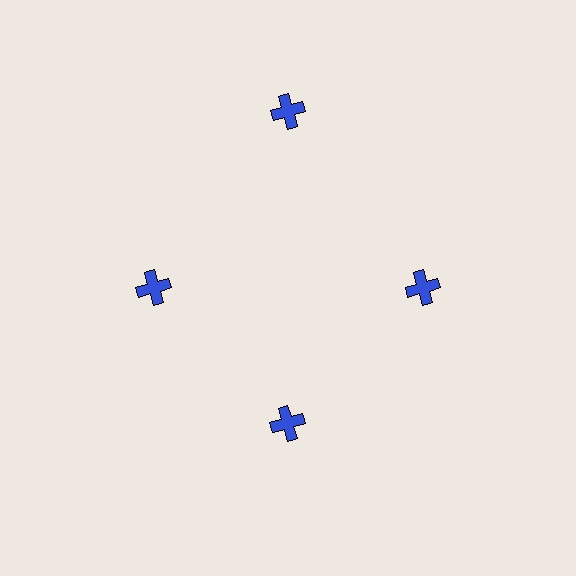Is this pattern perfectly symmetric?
No. The 4 blue crosses are arranged in a ring, but one element near the 12 o'clock position is pushed outward from the center, breaking the 4-fold rotational symmetry.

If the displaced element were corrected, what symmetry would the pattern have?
It would have 4-fold rotational symmetry — the pattern would map onto itself every 90 degrees.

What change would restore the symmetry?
The symmetry would be restored by moving it inward, back onto the ring so that all 4 crosses sit at equal angles and equal distance from the center.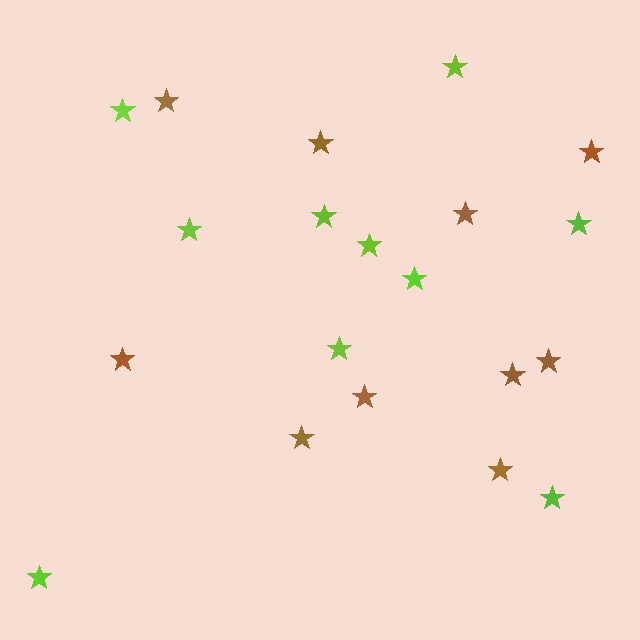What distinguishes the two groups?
There are 2 groups: one group of brown stars (10) and one group of lime stars (10).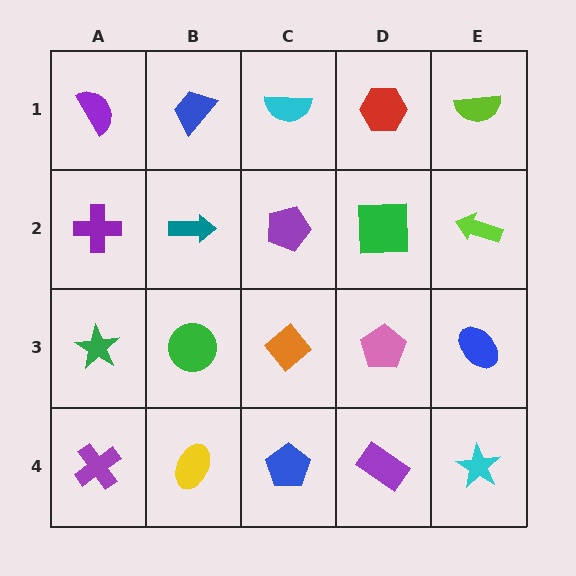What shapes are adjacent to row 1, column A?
A purple cross (row 2, column A), a blue trapezoid (row 1, column B).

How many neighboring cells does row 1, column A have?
2.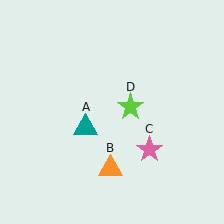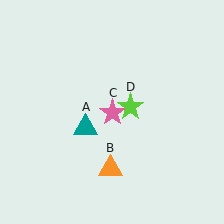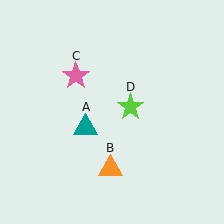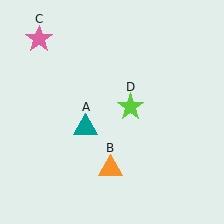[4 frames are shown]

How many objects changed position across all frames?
1 object changed position: pink star (object C).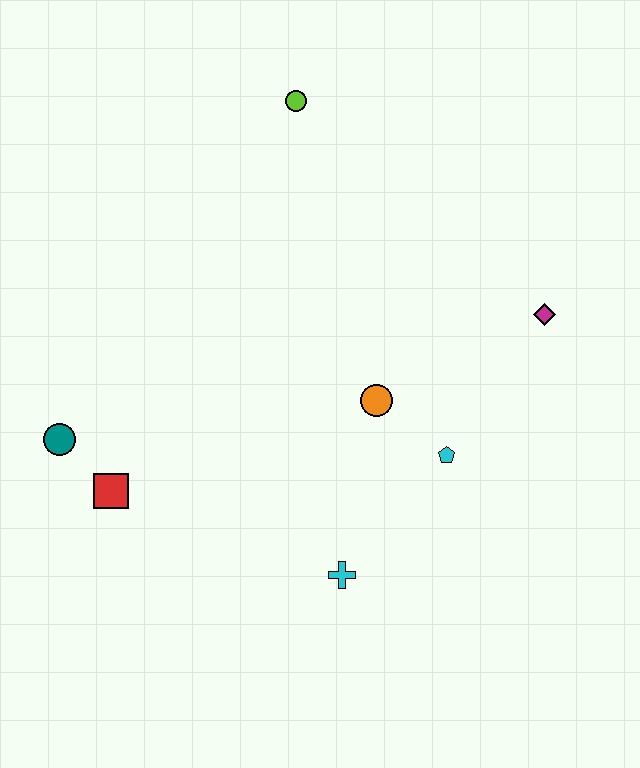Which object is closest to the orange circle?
The cyan pentagon is closest to the orange circle.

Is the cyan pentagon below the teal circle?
Yes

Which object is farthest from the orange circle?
The teal circle is farthest from the orange circle.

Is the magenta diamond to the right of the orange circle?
Yes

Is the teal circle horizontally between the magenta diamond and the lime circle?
No